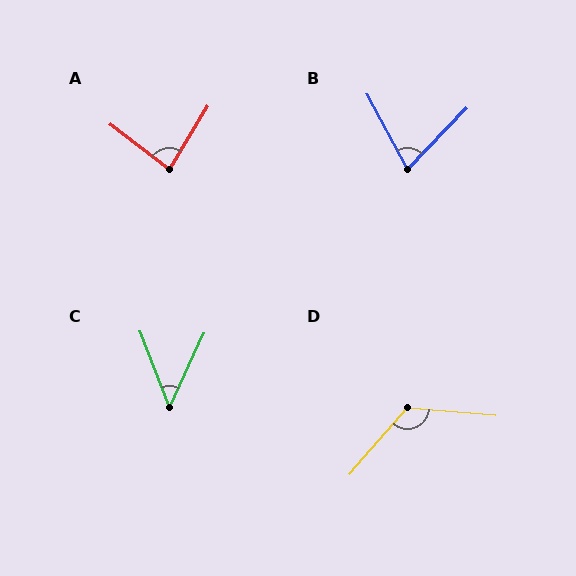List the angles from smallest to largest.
C (46°), B (72°), A (84°), D (126°).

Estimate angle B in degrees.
Approximately 72 degrees.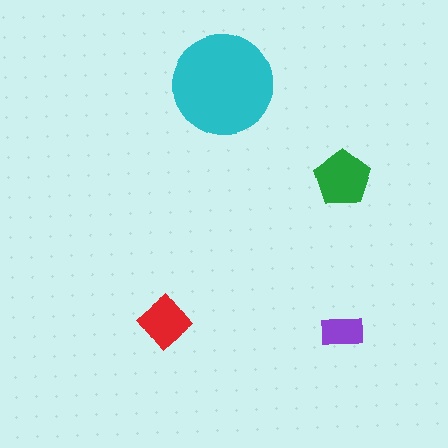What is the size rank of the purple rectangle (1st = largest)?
4th.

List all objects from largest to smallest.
The cyan circle, the green pentagon, the red diamond, the purple rectangle.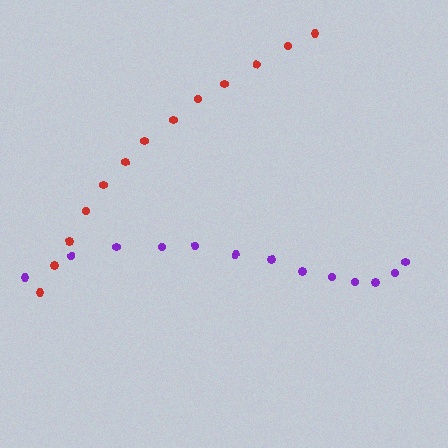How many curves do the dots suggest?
There are 2 distinct paths.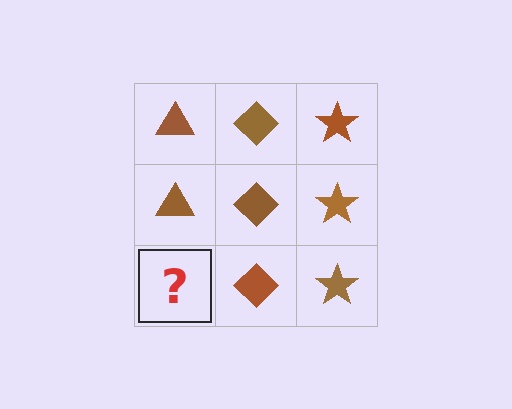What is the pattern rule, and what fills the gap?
The rule is that each column has a consistent shape. The gap should be filled with a brown triangle.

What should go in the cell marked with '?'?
The missing cell should contain a brown triangle.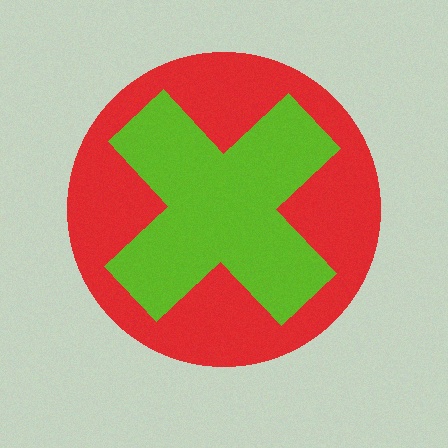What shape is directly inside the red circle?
The lime cross.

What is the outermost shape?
The red circle.